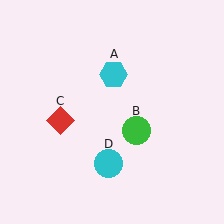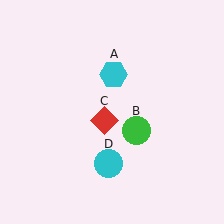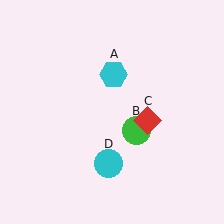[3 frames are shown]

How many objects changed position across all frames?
1 object changed position: red diamond (object C).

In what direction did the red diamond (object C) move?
The red diamond (object C) moved right.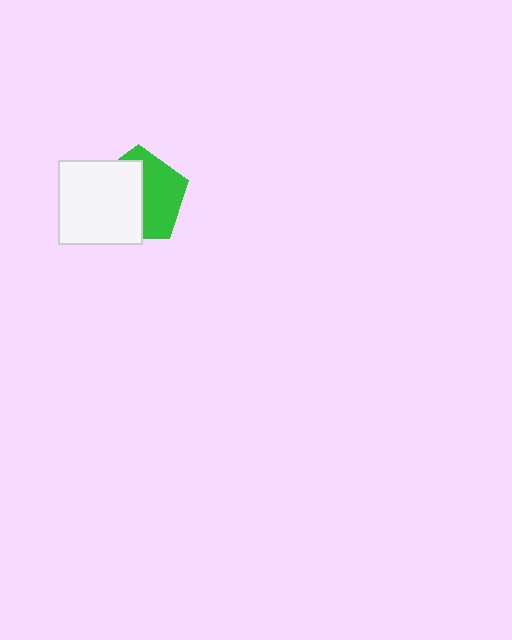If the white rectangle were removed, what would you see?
You would see the complete green pentagon.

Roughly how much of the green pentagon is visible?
About half of it is visible (roughly 47%).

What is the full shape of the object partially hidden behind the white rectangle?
The partially hidden object is a green pentagon.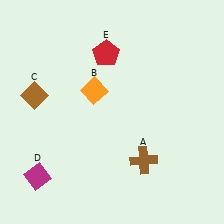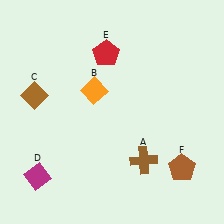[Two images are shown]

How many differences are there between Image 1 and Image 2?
There is 1 difference between the two images.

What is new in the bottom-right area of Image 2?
A brown pentagon (F) was added in the bottom-right area of Image 2.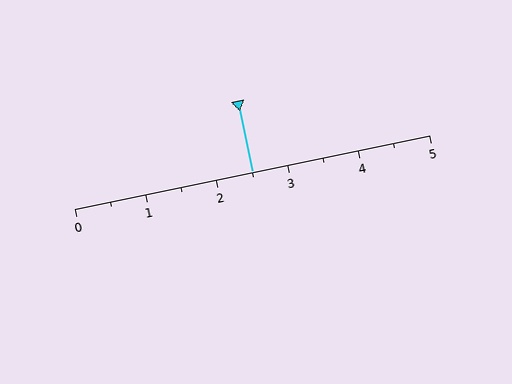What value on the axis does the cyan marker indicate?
The marker indicates approximately 2.5.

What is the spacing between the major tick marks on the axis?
The major ticks are spaced 1 apart.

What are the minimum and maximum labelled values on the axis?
The axis runs from 0 to 5.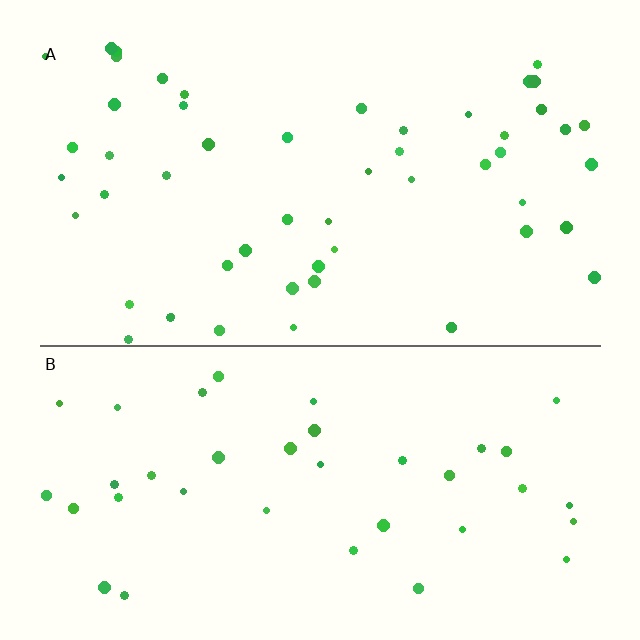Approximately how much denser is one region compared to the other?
Approximately 1.4× — region A over region B.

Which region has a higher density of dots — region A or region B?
A (the top).